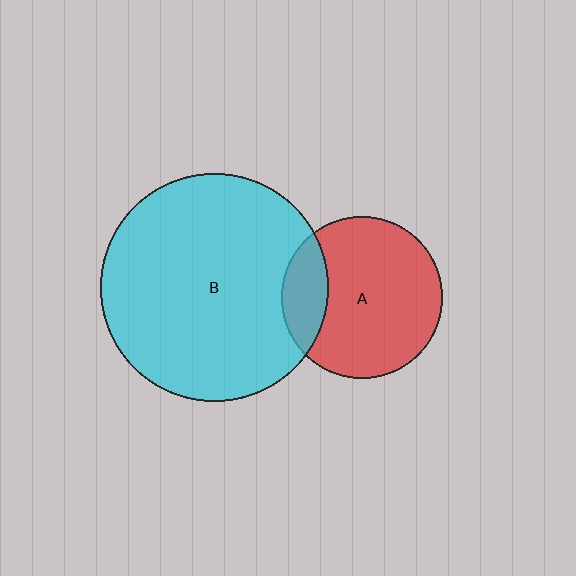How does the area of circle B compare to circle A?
Approximately 2.0 times.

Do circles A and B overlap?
Yes.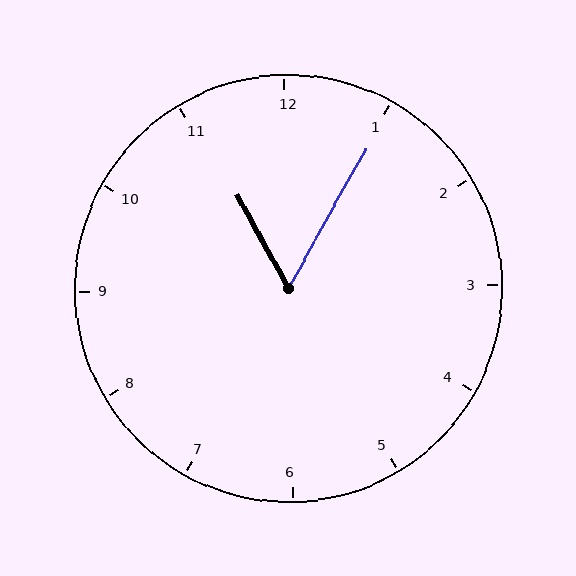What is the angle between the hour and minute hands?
Approximately 58 degrees.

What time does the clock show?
11:05.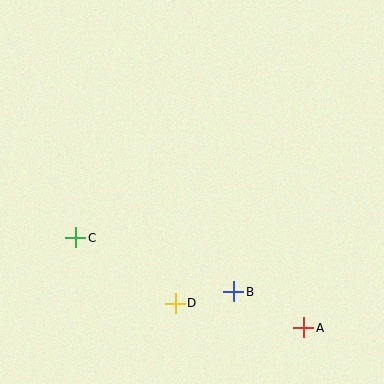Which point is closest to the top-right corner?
Point B is closest to the top-right corner.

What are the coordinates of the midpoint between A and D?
The midpoint between A and D is at (240, 315).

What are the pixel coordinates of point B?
Point B is at (234, 292).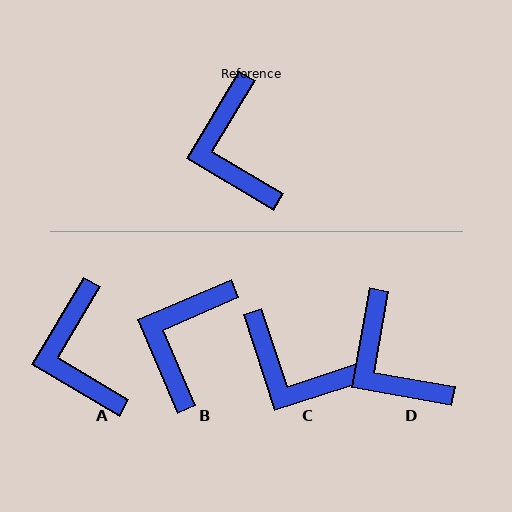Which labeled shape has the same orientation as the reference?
A.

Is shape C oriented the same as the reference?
No, it is off by about 49 degrees.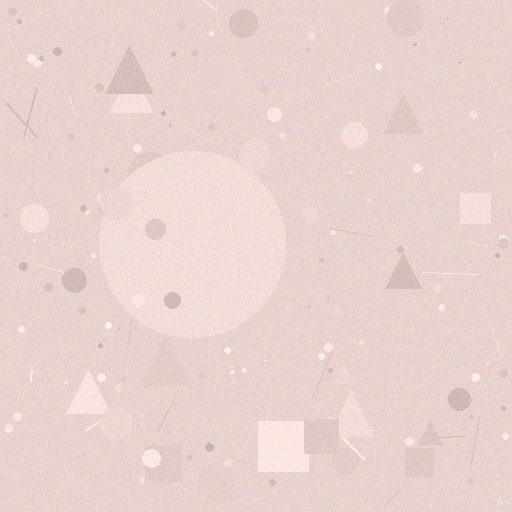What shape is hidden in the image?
A circle is hidden in the image.